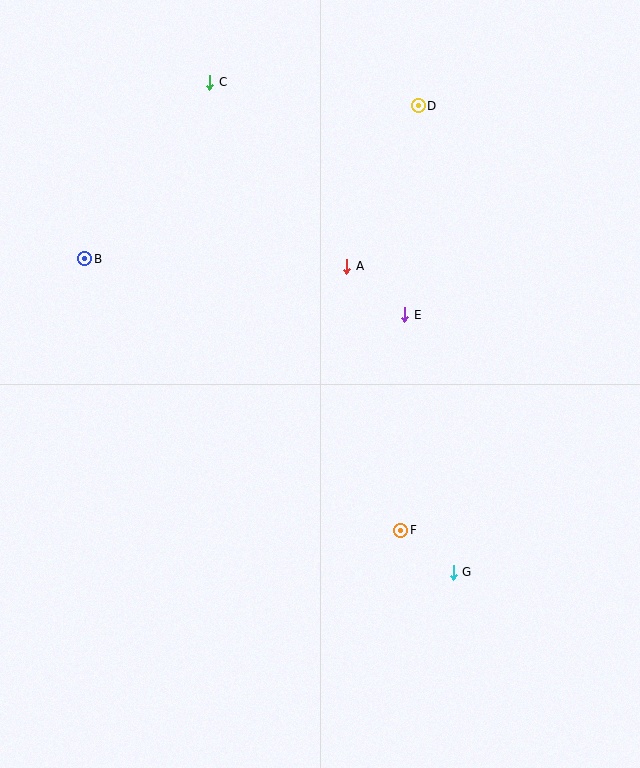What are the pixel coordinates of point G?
Point G is at (453, 572).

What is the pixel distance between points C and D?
The distance between C and D is 210 pixels.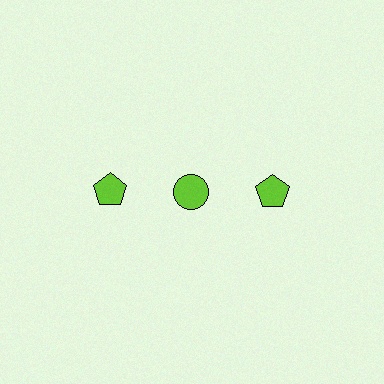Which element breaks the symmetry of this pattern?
The lime circle in the top row, second from left column breaks the symmetry. All other shapes are lime pentagons.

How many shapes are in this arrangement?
There are 3 shapes arranged in a grid pattern.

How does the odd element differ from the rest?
It has a different shape: circle instead of pentagon.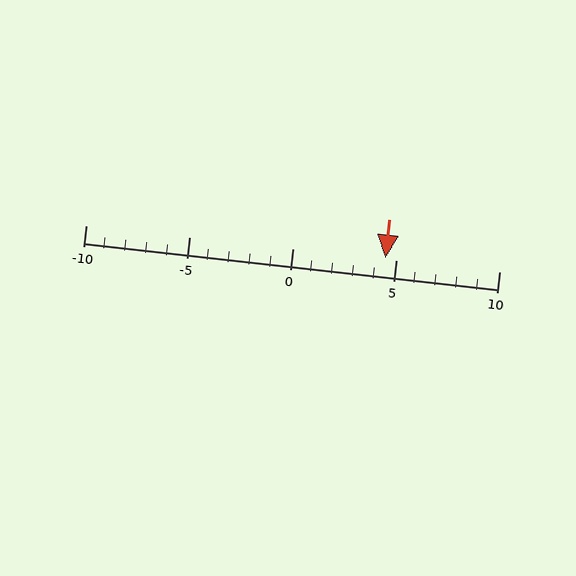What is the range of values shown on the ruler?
The ruler shows values from -10 to 10.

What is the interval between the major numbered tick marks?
The major tick marks are spaced 5 units apart.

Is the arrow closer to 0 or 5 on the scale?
The arrow is closer to 5.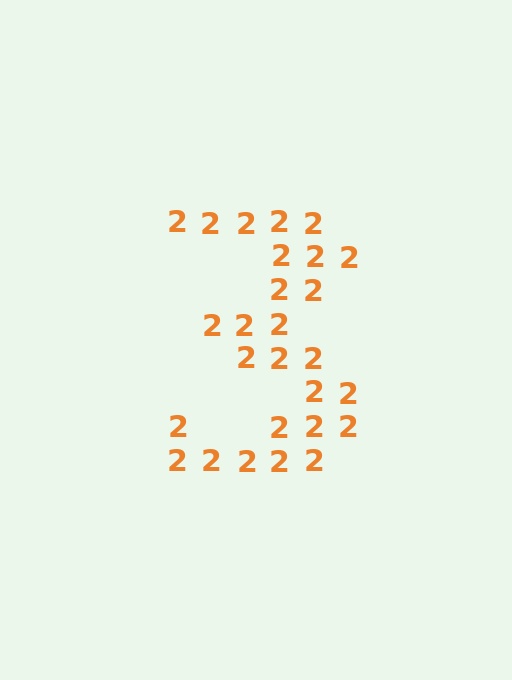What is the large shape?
The large shape is the digit 3.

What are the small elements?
The small elements are digit 2's.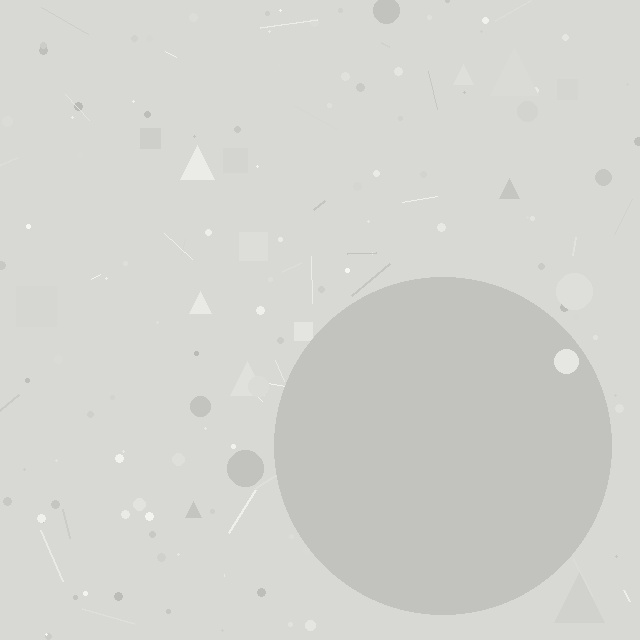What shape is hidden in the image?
A circle is hidden in the image.